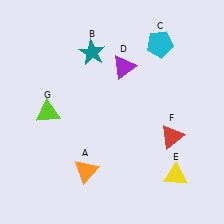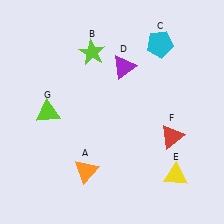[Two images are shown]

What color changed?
The star (B) changed from teal in Image 1 to lime in Image 2.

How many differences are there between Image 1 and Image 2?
There is 1 difference between the two images.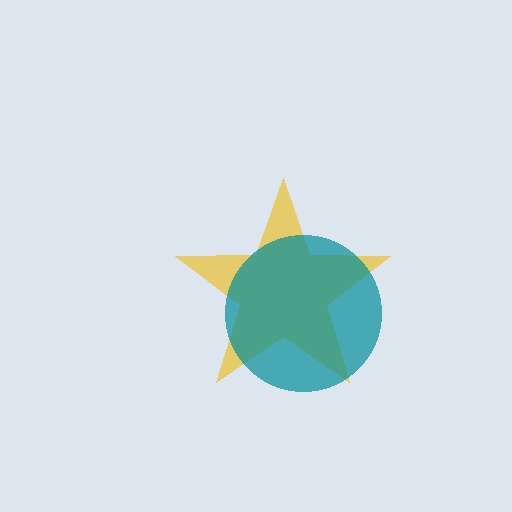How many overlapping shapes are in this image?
There are 2 overlapping shapes in the image.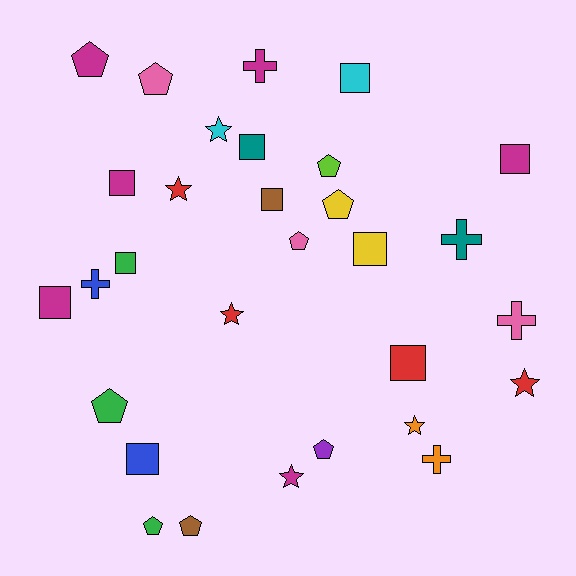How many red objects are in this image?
There are 4 red objects.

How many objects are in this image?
There are 30 objects.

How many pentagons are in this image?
There are 9 pentagons.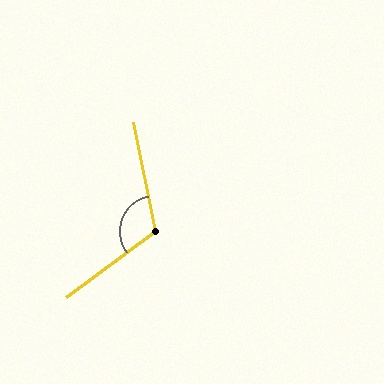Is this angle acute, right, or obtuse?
It is obtuse.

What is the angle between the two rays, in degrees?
Approximately 116 degrees.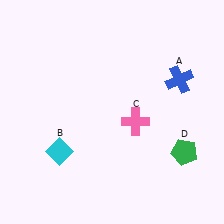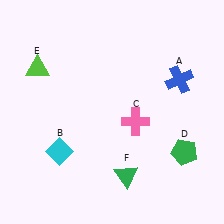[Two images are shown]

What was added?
A lime triangle (E), a green triangle (F) were added in Image 2.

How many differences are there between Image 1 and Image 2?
There are 2 differences between the two images.